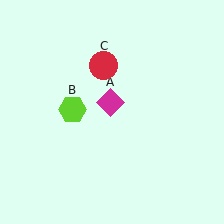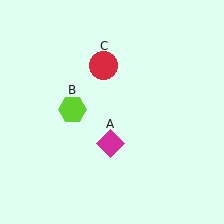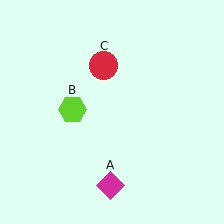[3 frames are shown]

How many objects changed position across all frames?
1 object changed position: magenta diamond (object A).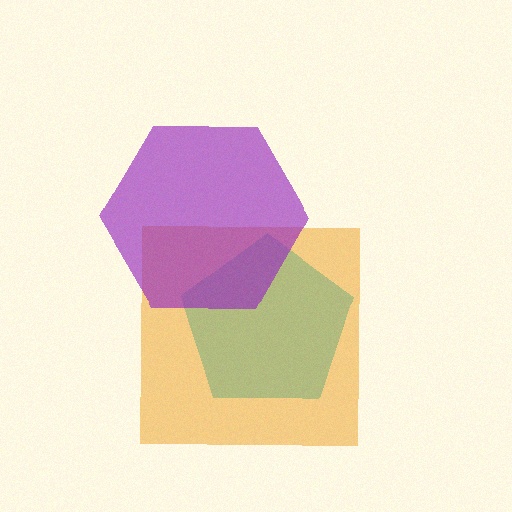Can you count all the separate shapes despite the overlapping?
Yes, there are 3 separate shapes.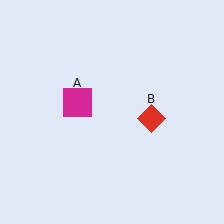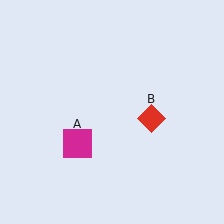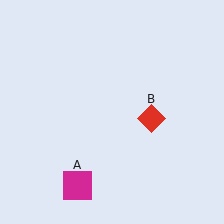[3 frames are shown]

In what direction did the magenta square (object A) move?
The magenta square (object A) moved down.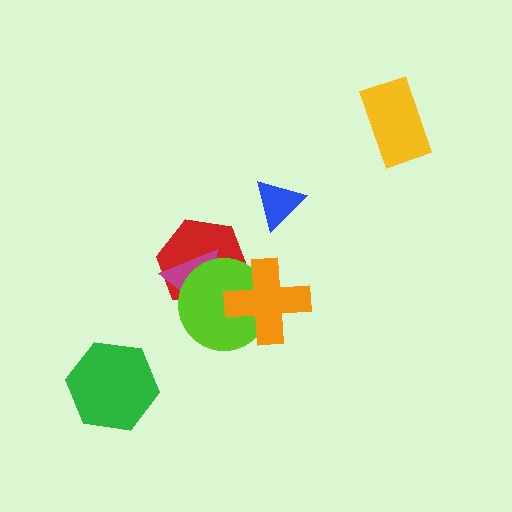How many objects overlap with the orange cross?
2 objects overlap with the orange cross.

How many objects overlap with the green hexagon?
0 objects overlap with the green hexagon.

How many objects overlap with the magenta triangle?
2 objects overlap with the magenta triangle.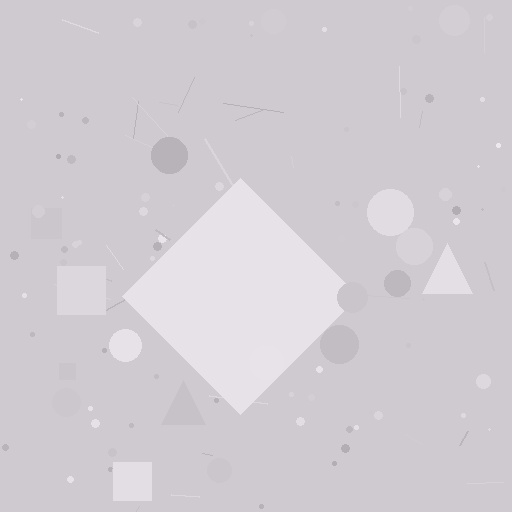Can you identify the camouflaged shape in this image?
The camouflaged shape is a diamond.